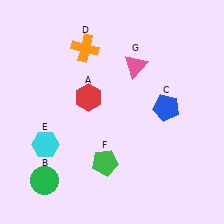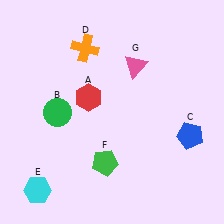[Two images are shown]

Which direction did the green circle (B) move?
The green circle (B) moved up.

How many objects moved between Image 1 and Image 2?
3 objects moved between the two images.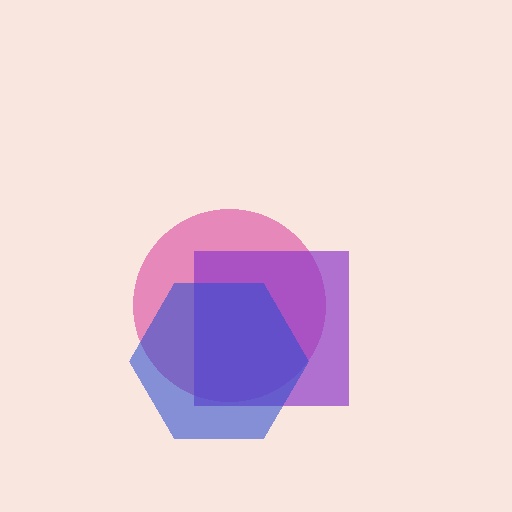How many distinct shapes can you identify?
There are 3 distinct shapes: a pink circle, a purple square, a blue hexagon.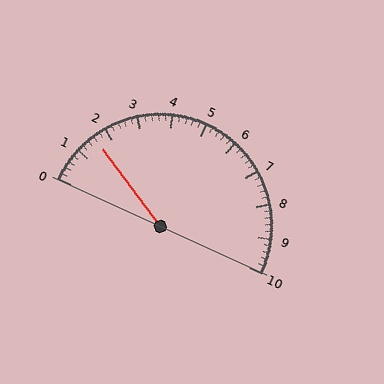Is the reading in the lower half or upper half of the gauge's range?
The reading is in the lower half of the range (0 to 10).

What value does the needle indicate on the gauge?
The needle indicates approximately 1.6.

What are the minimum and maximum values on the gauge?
The gauge ranges from 0 to 10.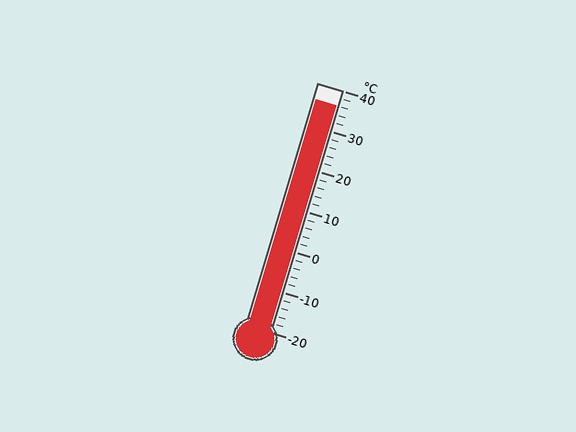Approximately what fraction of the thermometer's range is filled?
The thermometer is filled to approximately 95% of its range.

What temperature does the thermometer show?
The thermometer shows approximately 36°C.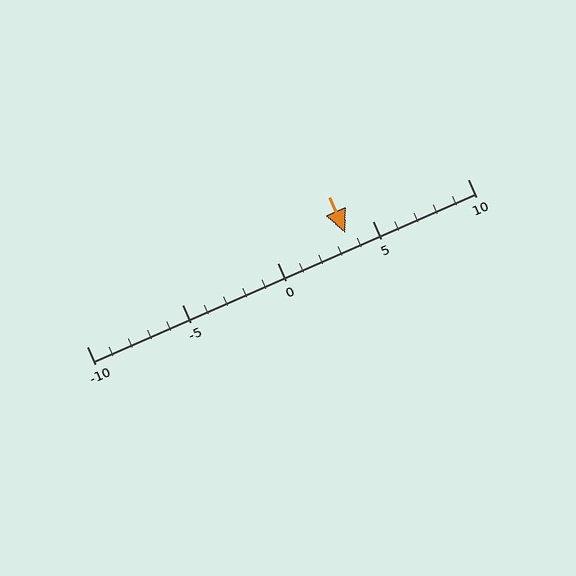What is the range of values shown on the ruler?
The ruler shows values from -10 to 10.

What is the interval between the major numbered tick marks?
The major tick marks are spaced 5 units apart.